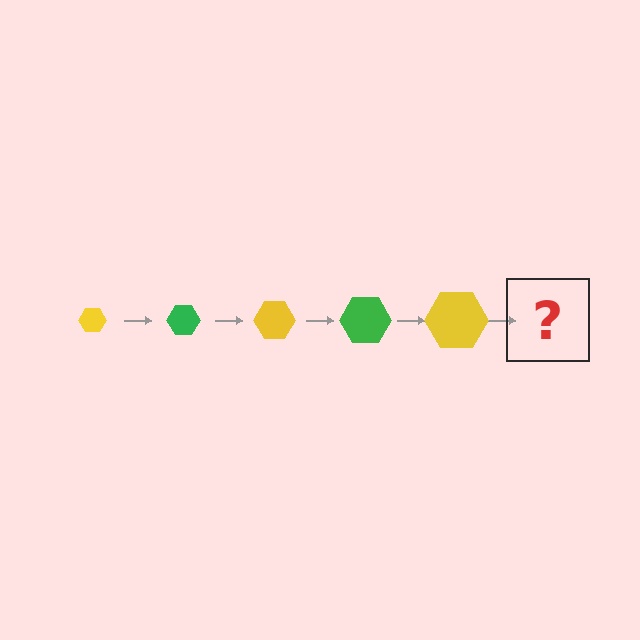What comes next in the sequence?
The next element should be a green hexagon, larger than the previous one.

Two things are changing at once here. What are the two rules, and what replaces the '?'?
The two rules are that the hexagon grows larger each step and the color cycles through yellow and green. The '?' should be a green hexagon, larger than the previous one.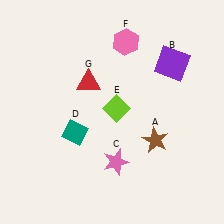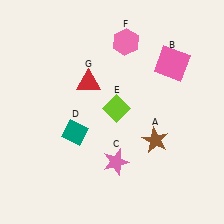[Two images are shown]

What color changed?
The square (B) changed from purple in Image 1 to pink in Image 2.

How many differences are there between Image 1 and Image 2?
There is 1 difference between the two images.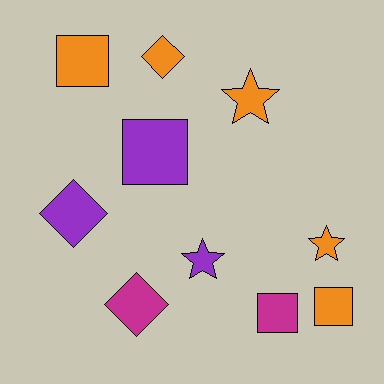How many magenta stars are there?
There are no magenta stars.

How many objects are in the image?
There are 10 objects.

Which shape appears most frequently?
Square, with 4 objects.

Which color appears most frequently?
Orange, with 5 objects.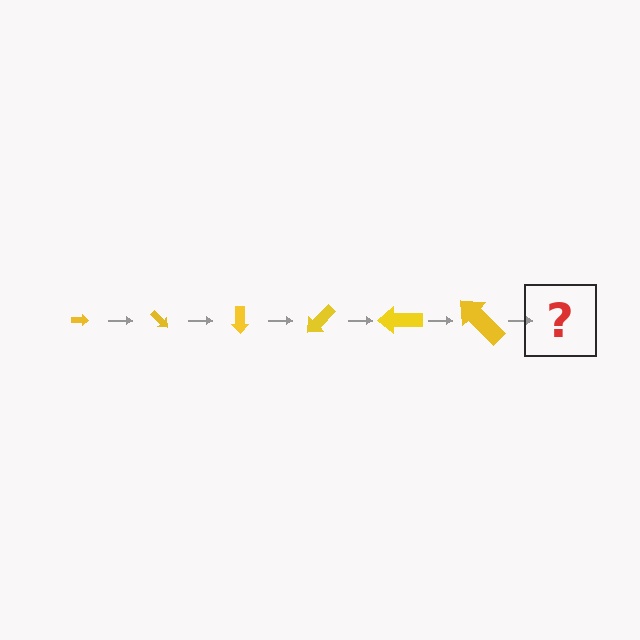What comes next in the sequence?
The next element should be an arrow, larger than the previous one and rotated 270 degrees from the start.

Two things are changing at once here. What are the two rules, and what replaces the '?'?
The two rules are that the arrow grows larger each step and it rotates 45 degrees each step. The '?' should be an arrow, larger than the previous one and rotated 270 degrees from the start.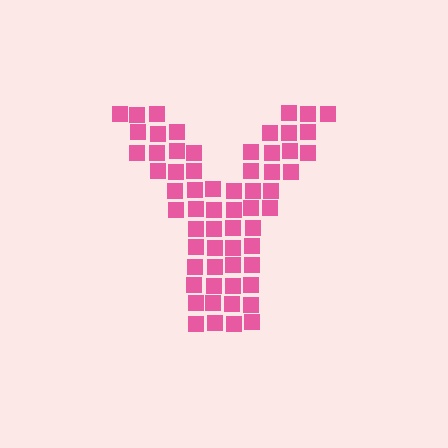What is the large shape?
The large shape is the letter Y.